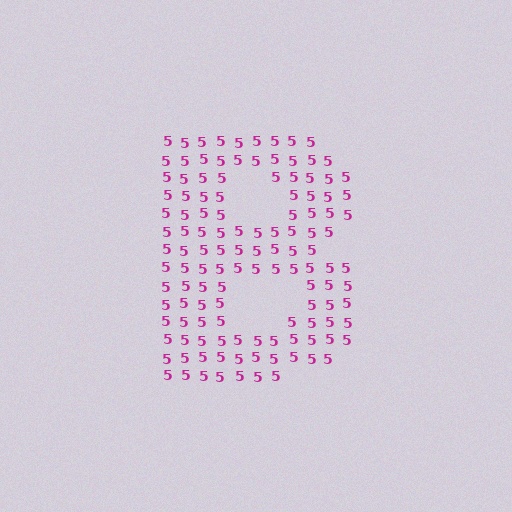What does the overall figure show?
The overall figure shows the letter B.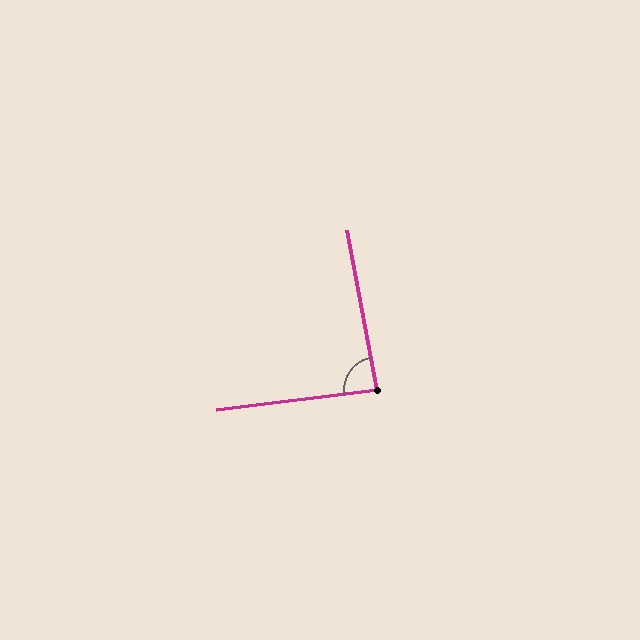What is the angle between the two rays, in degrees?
Approximately 86 degrees.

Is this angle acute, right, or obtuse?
It is approximately a right angle.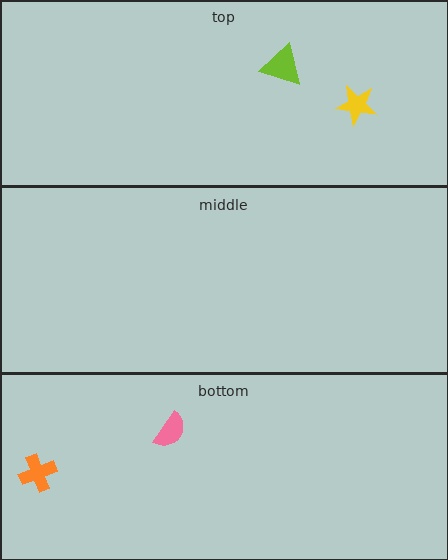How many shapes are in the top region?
2.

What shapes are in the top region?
The yellow star, the lime triangle.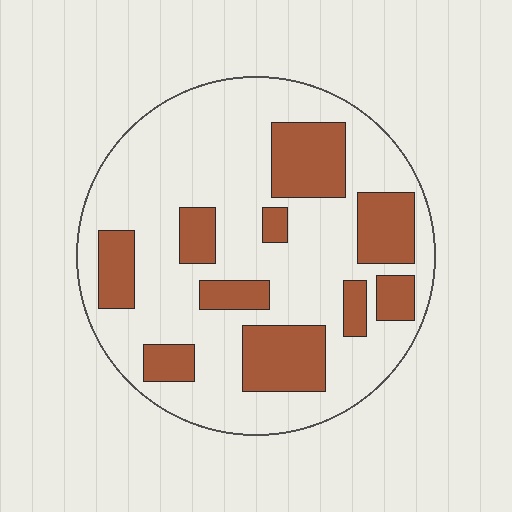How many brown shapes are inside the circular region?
10.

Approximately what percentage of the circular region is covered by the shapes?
Approximately 30%.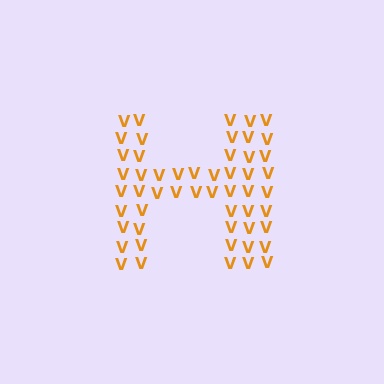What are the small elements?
The small elements are letter V's.